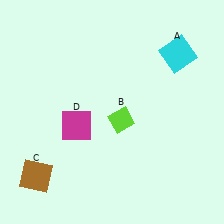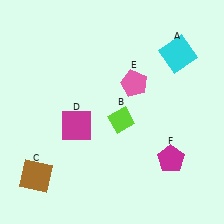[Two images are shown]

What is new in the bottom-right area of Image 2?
A magenta pentagon (F) was added in the bottom-right area of Image 2.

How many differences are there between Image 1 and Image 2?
There are 2 differences between the two images.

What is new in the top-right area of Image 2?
A pink pentagon (E) was added in the top-right area of Image 2.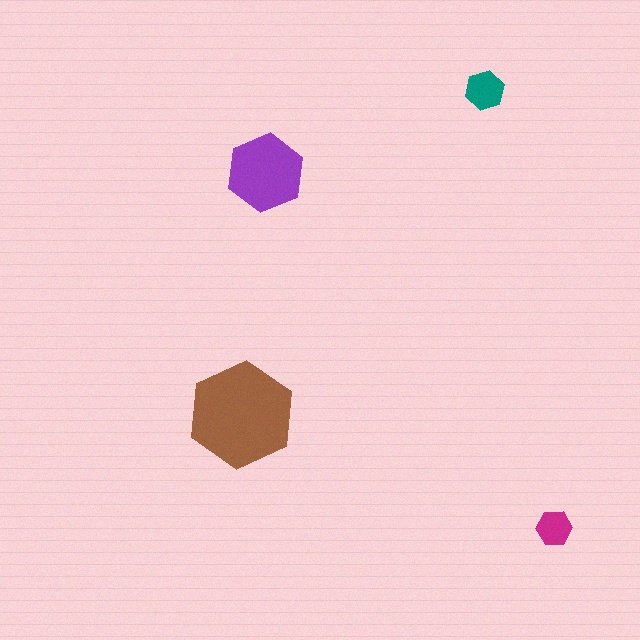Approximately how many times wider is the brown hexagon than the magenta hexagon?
About 3 times wider.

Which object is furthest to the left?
The brown hexagon is leftmost.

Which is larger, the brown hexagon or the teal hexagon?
The brown one.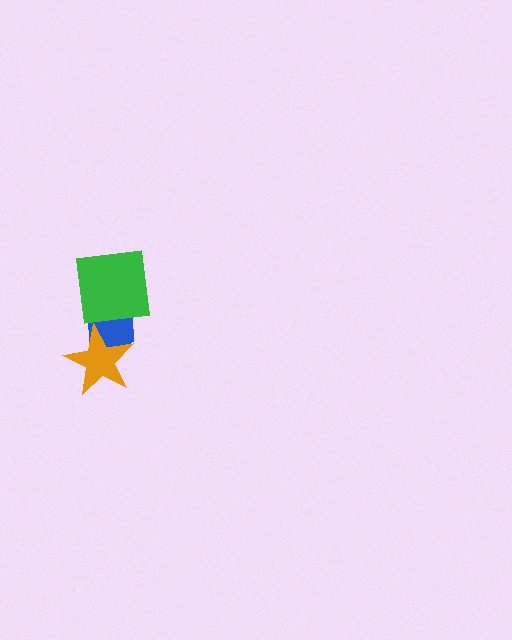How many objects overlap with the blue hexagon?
2 objects overlap with the blue hexagon.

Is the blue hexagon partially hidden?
Yes, it is partially covered by another shape.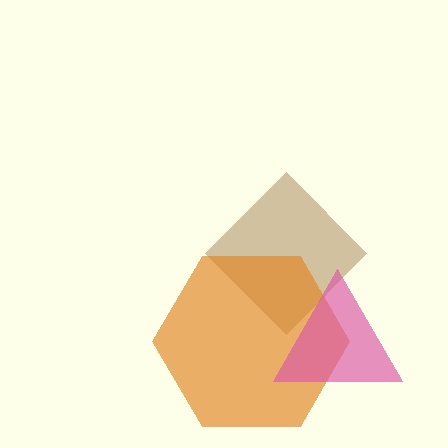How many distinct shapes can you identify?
There are 3 distinct shapes: a brown diamond, an orange hexagon, a pink triangle.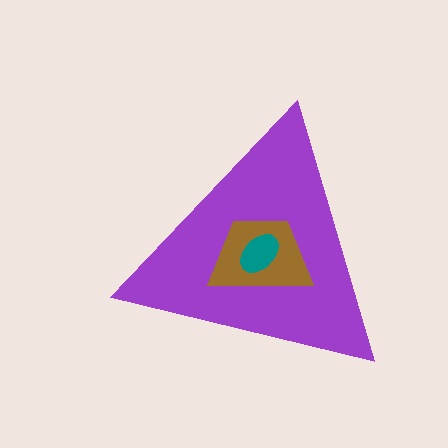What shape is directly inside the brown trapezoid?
The teal ellipse.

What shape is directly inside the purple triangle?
The brown trapezoid.